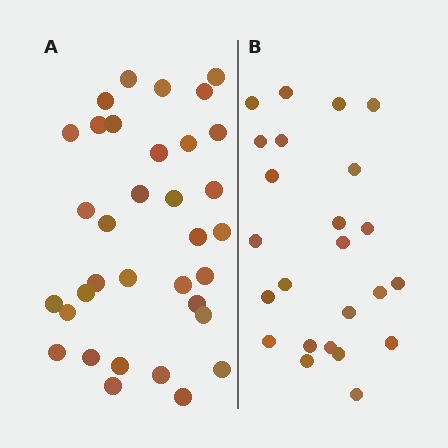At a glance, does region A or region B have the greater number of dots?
Region A (the left region) has more dots.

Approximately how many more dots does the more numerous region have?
Region A has roughly 10 or so more dots than region B.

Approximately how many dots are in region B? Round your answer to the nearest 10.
About 20 dots. (The exact count is 24, which rounds to 20.)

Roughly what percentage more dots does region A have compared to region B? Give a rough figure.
About 40% more.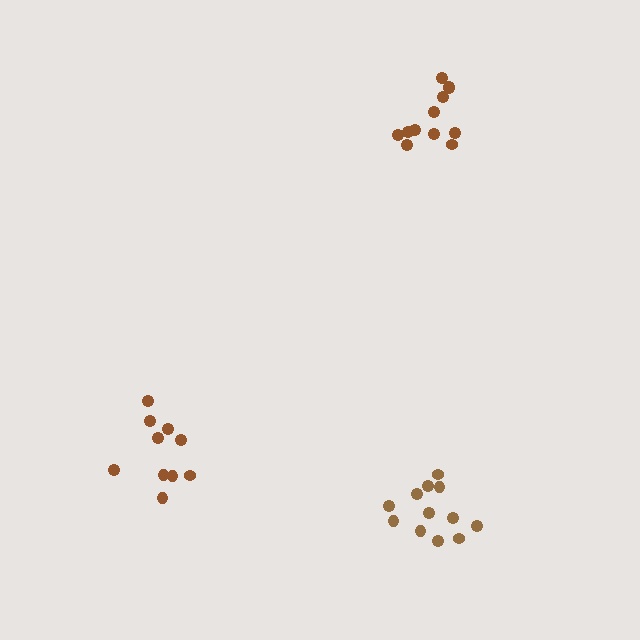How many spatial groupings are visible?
There are 3 spatial groupings.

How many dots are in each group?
Group 1: 12 dots, Group 2: 12 dots, Group 3: 10 dots (34 total).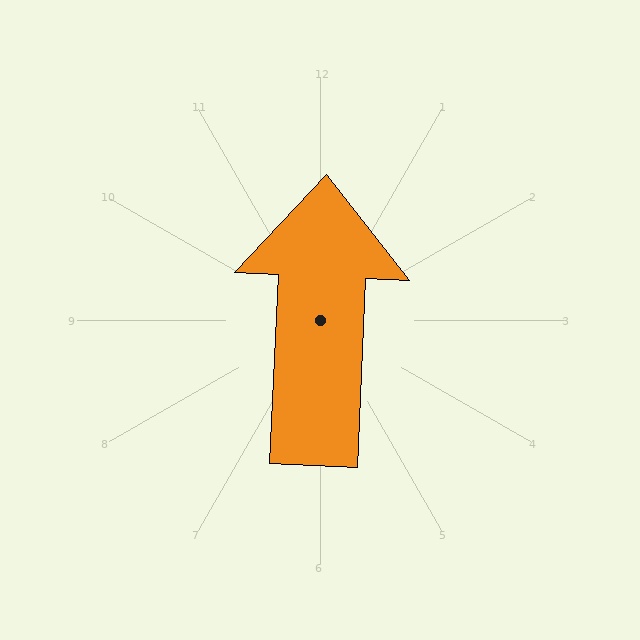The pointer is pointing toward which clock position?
Roughly 12 o'clock.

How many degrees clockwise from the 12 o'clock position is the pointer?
Approximately 3 degrees.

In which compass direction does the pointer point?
North.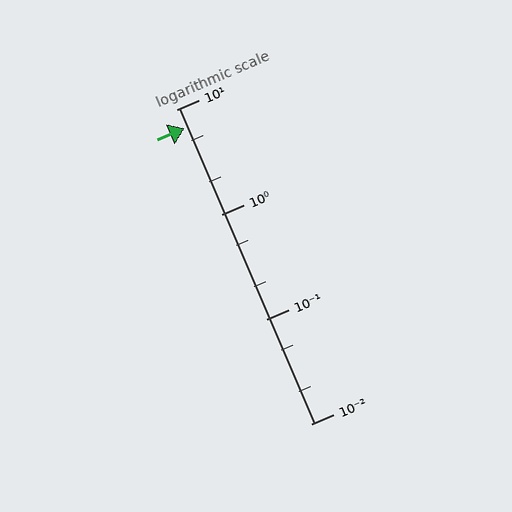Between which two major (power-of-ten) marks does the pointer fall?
The pointer is between 1 and 10.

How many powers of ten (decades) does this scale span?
The scale spans 3 decades, from 0.01 to 10.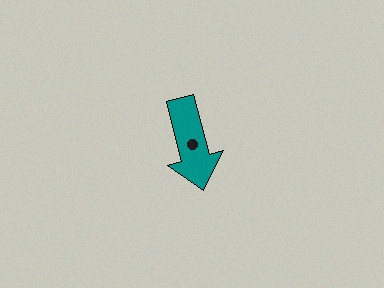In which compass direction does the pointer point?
South.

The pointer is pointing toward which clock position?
Roughly 6 o'clock.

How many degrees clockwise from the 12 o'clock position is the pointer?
Approximately 166 degrees.